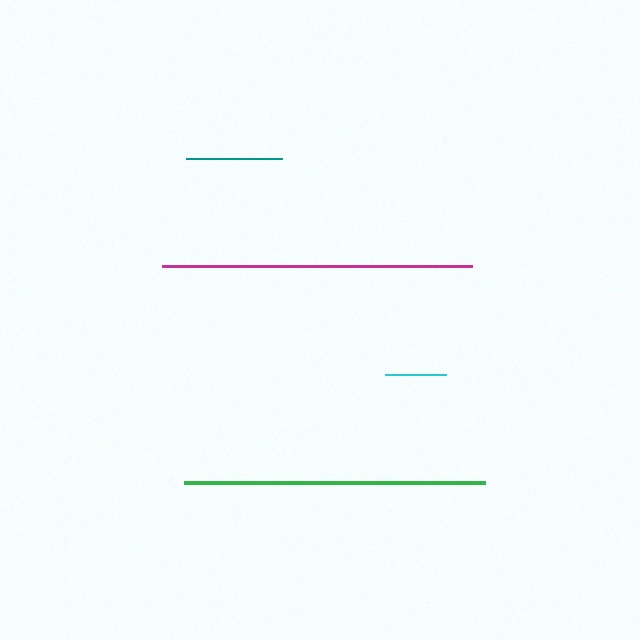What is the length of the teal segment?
The teal segment is approximately 95 pixels long.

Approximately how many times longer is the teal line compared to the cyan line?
The teal line is approximately 1.6 times the length of the cyan line.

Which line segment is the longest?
The magenta line is the longest at approximately 311 pixels.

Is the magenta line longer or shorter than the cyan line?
The magenta line is longer than the cyan line.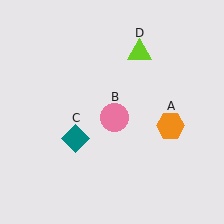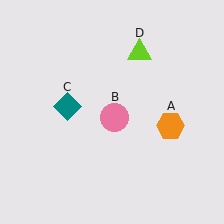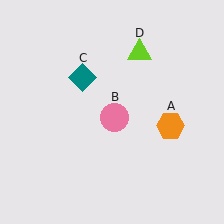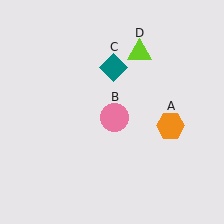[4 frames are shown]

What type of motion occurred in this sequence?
The teal diamond (object C) rotated clockwise around the center of the scene.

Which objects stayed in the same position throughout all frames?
Orange hexagon (object A) and pink circle (object B) and lime triangle (object D) remained stationary.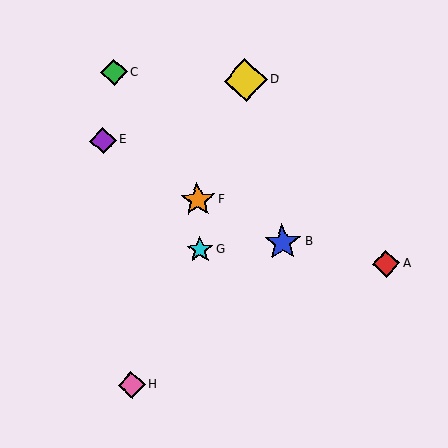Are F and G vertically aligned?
Yes, both are at x≈198.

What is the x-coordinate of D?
Object D is at x≈245.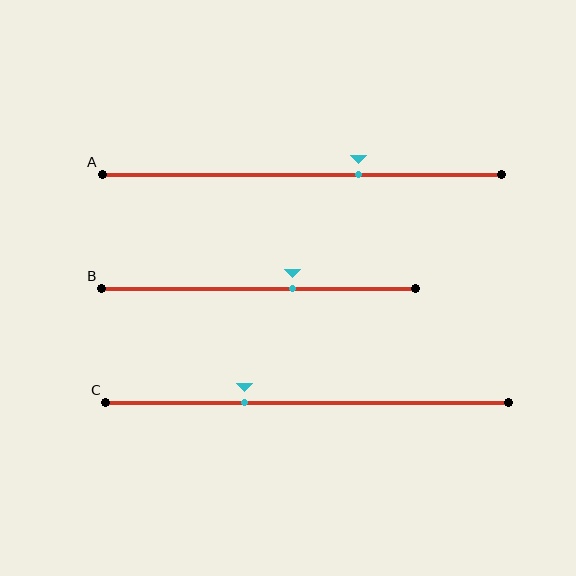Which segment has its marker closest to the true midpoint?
Segment B has its marker closest to the true midpoint.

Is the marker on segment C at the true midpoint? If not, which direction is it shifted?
No, the marker on segment C is shifted to the left by about 15% of the segment length.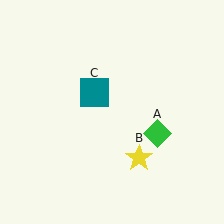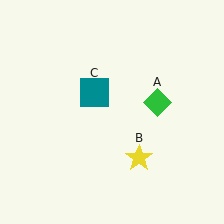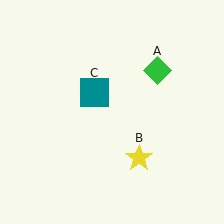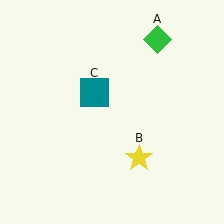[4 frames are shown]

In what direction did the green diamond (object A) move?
The green diamond (object A) moved up.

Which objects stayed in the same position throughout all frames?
Yellow star (object B) and teal square (object C) remained stationary.